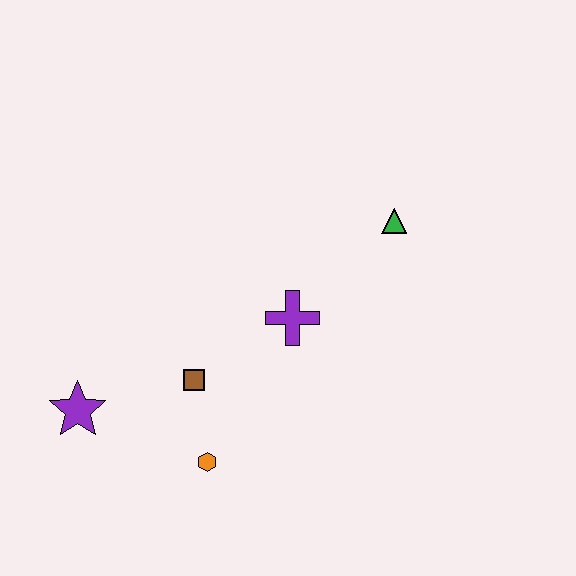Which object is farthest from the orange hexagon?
The green triangle is farthest from the orange hexagon.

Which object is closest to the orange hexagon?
The brown square is closest to the orange hexagon.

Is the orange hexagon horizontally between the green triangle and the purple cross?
No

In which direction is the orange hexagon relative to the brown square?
The orange hexagon is below the brown square.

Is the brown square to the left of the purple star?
No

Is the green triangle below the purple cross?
No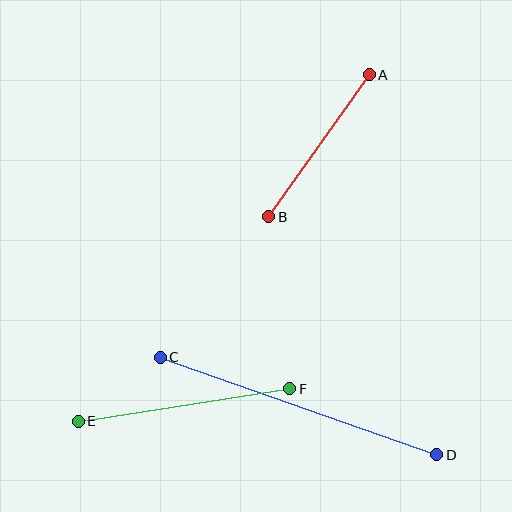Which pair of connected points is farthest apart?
Points C and D are farthest apart.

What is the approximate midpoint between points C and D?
The midpoint is at approximately (298, 406) pixels.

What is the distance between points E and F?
The distance is approximately 214 pixels.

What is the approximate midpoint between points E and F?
The midpoint is at approximately (184, 405) pixels.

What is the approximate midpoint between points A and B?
The midpoint is at approximately (319, 146) pixels.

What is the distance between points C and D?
The distance is approximately 293 pixels.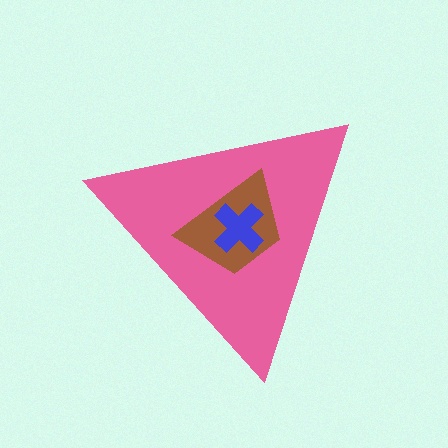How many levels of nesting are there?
3.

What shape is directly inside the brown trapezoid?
The blue cross.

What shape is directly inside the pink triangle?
The brown trapezoid.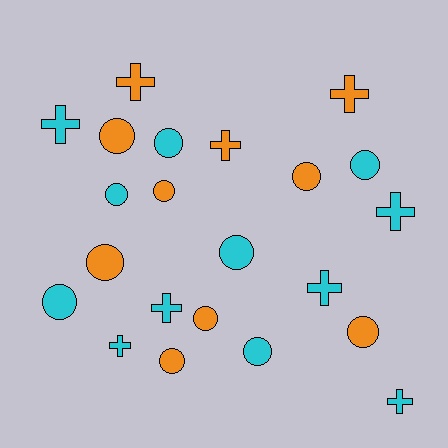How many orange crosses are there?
There are 3 orange crosses.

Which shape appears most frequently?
Circle, with 13 objects.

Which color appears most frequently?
Cyan, with 12 objects.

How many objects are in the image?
There are 22 objects.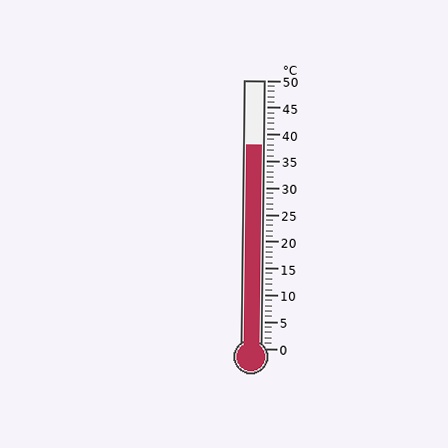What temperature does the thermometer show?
The thermometer shows approximately 38°C.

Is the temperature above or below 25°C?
The temperature is above 25°C.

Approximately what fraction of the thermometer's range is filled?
The thermometer is filled to approximately 75% of its range.